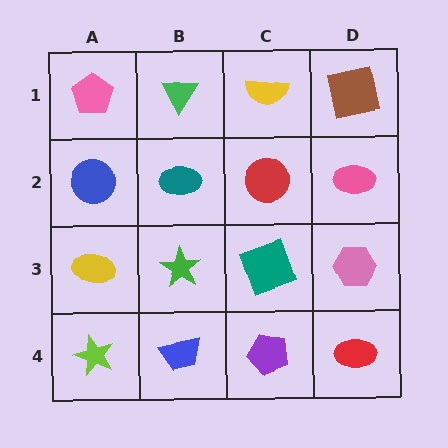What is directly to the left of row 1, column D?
A yellow semicircle.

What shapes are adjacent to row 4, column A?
A yellow ellipse (row 3, column A), a blue trapezoid (row 4, column B).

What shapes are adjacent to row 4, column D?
A pink hexagon (row 3, column D), a purple pentagon (row 4, column C).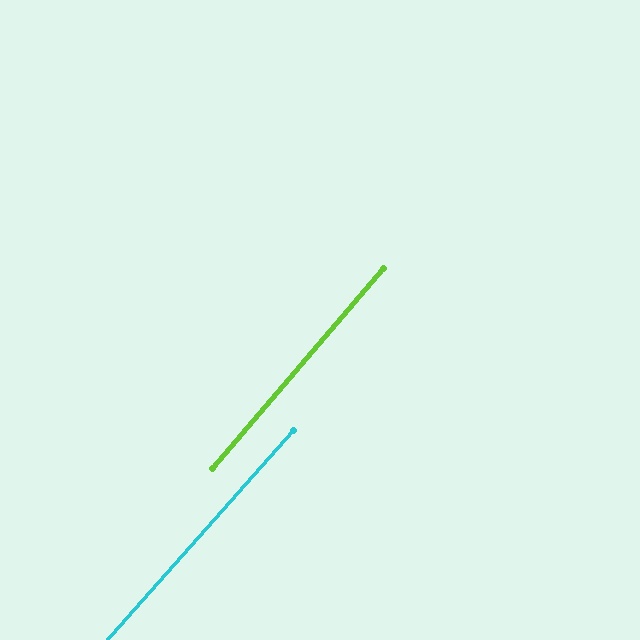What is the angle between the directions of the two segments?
Approximately 1 degree.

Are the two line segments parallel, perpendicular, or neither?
Parallel — their directions differ by only 1.2°.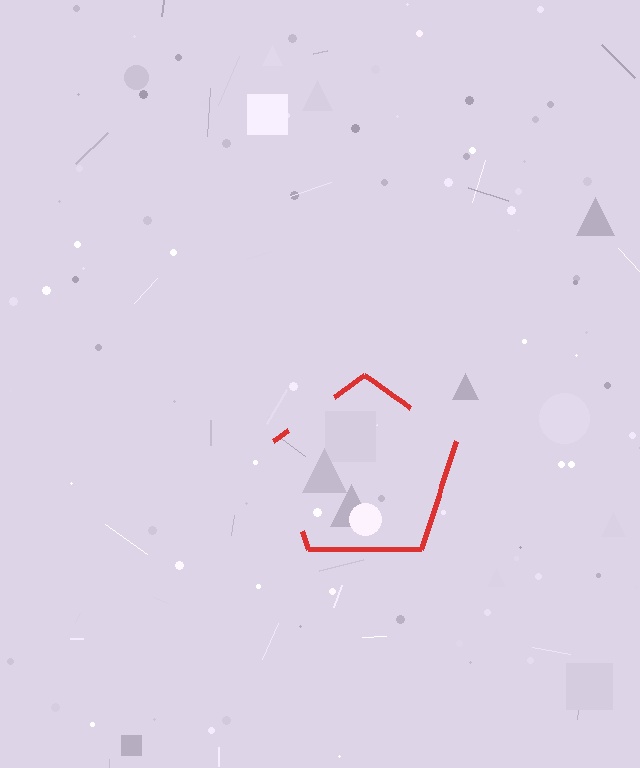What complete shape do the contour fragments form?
The contour fragments form a pentagon.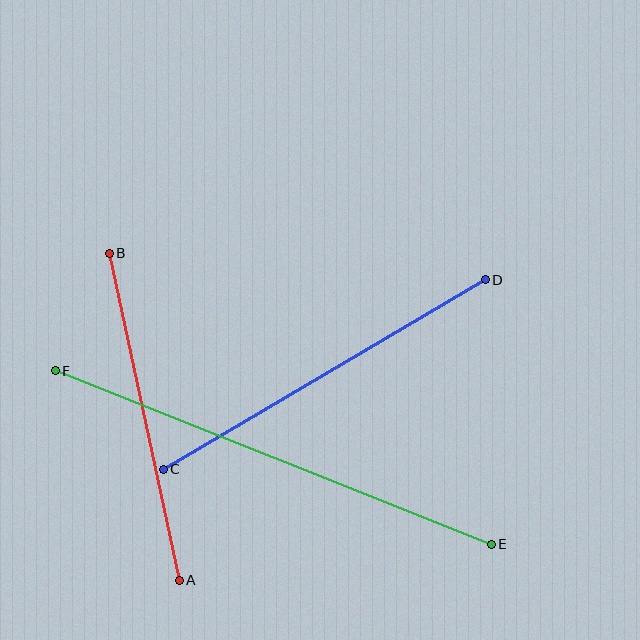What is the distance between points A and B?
The distance is approximately 334 pixels.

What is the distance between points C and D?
The distance is approximately 373 pixels.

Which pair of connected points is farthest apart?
Points E and F are farthest apart.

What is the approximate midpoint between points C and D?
The midpoint is at approximately (324, 375) pixels.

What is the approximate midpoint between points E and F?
The midpoint is at approximately (273, 457) pixels.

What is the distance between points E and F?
The distance is approximately 469 pixels.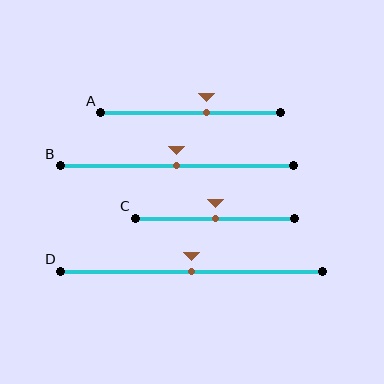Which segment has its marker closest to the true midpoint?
Segment B has its marker closest to the true midpoint.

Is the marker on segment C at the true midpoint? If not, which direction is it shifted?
Yes, the marker on segment C is at the true midpoint.